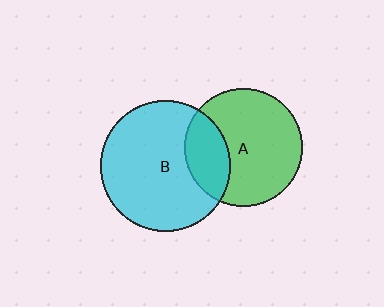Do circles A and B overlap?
Yes.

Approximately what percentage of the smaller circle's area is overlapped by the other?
Approximately 25%.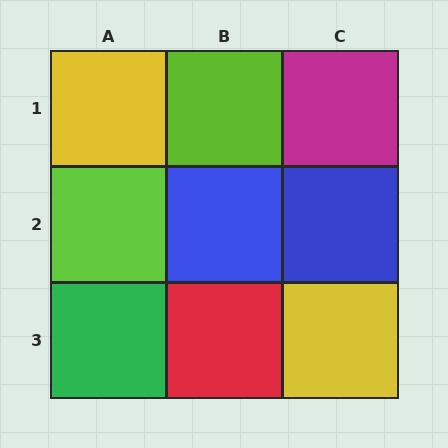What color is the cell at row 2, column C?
Blue.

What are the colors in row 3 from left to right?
Green, red, yellow.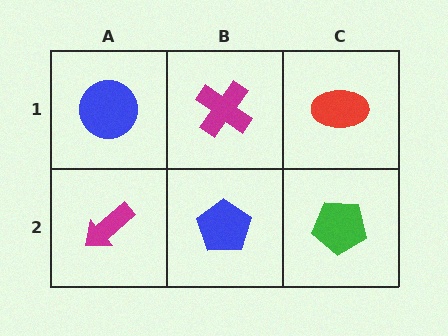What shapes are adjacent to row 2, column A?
A blue circle (row 1, column A), a blue pentagon (row 2, column B).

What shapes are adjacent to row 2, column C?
A red ellipse (row 1, column C), a blue pentagon (row 2, column B).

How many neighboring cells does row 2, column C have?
2.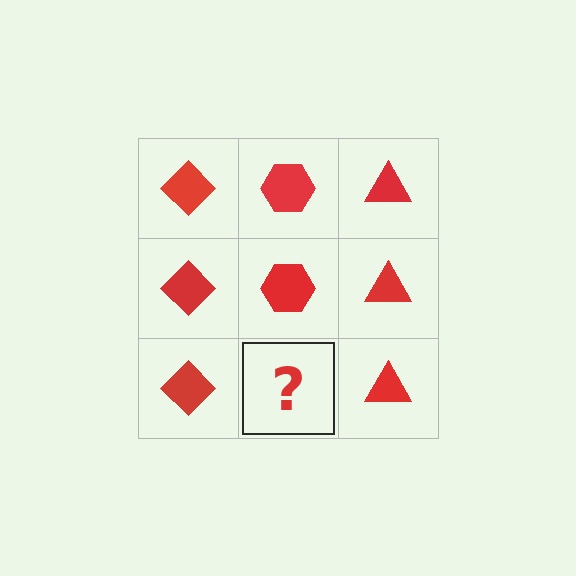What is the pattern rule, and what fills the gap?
The rule is that each column has a consistent shape. The gap should be filled with a red hexagon.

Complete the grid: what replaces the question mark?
The question mark should be replaced with a red hexagon.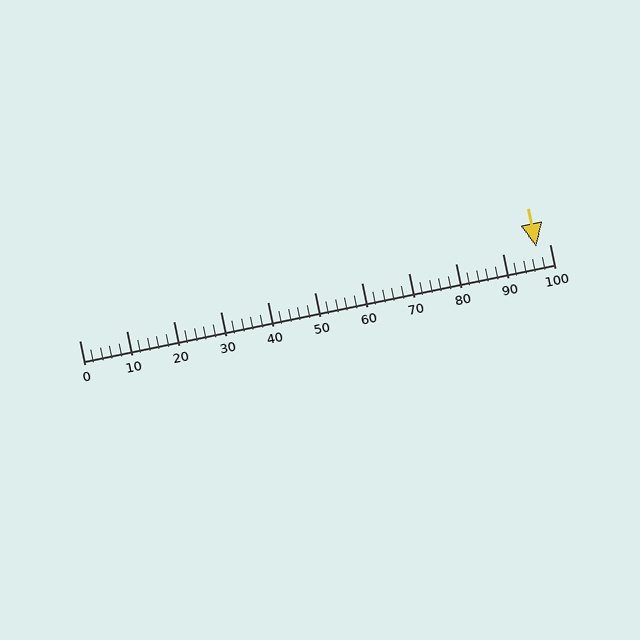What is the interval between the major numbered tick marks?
The major tick marks are spaced 10 units apart.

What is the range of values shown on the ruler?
The ruler shows values from 0 to 100.